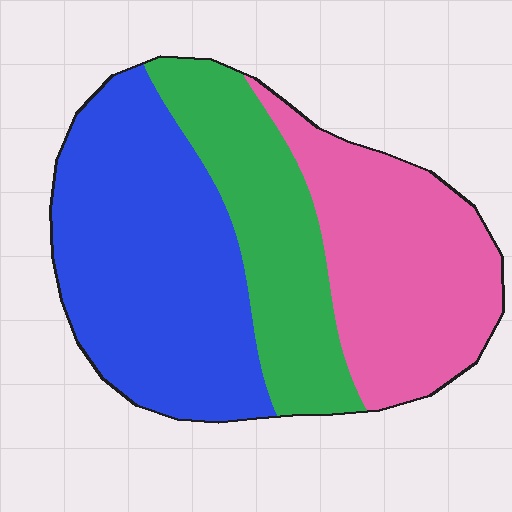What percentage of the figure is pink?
Pink covers about 30% of the figure.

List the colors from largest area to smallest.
From largest to smallest: blue, pink, green.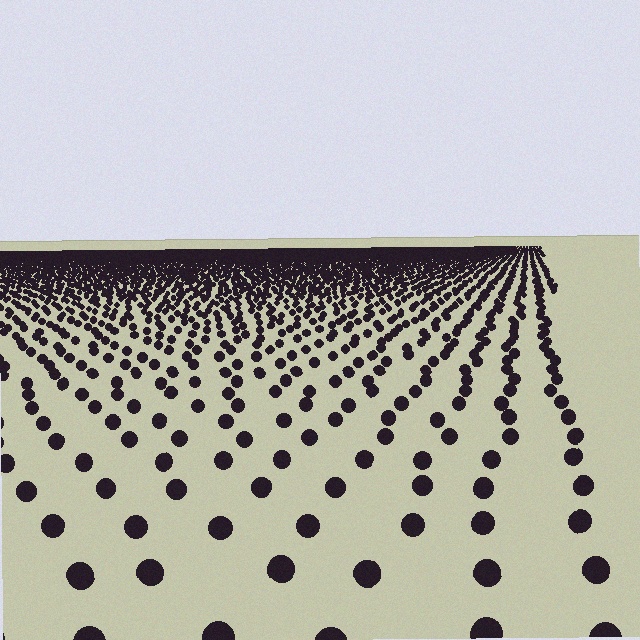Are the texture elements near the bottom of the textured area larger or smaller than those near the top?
Larger. Near the bottom, elements are closer to the viewer and appear at a bigger on-screen size.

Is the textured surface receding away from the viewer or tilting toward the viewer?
The surface is receding away from the viewer. Texture elements get smaller and denser toward the top.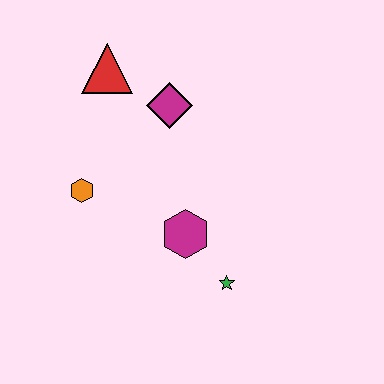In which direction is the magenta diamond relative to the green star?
The magenta diamond is above the green star.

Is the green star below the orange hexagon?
Yes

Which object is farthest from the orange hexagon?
The green star is farthest from the orange hexagon.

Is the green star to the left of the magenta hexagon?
No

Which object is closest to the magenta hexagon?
The green star is closest to the magenta hexagon.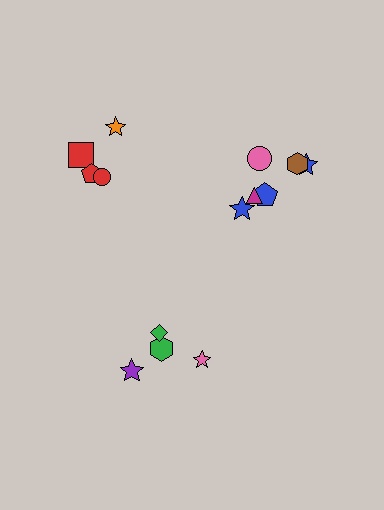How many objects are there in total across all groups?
There are 14 objects.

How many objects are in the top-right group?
There are 6 objects.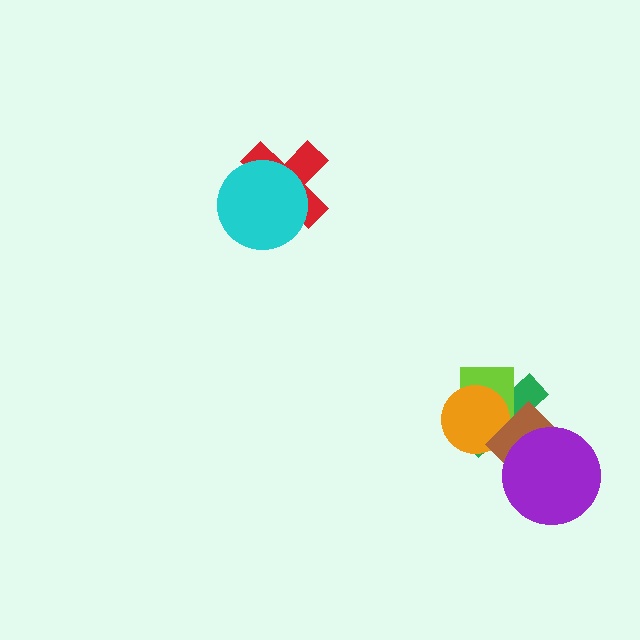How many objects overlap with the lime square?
2 objects overlap with the lime square.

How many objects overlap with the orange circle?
3 objects overlap with the orange circle.